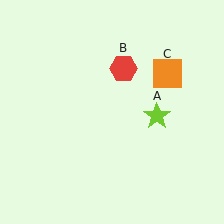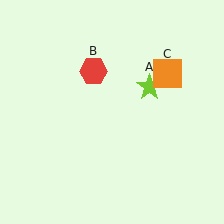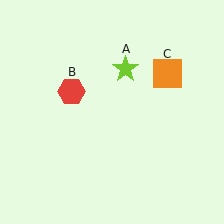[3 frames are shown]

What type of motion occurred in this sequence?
The lime star (object A), red hexagon (object B) rotated counterclockwise around the center of the scene.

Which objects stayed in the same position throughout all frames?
Orange square (object C) remained stationary.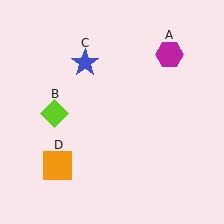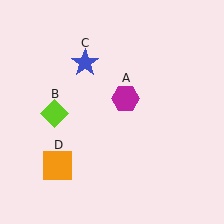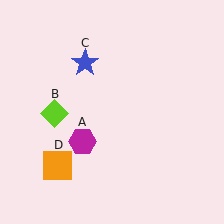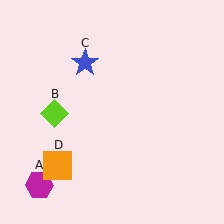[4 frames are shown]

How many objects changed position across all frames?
1 object changed position: magenta hexagon (object A).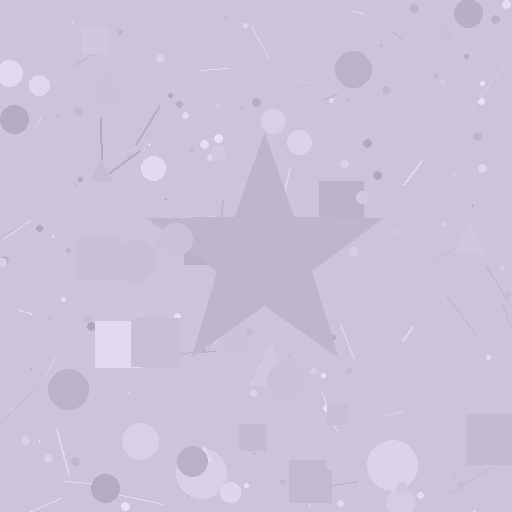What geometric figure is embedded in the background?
A star is embedded in the background.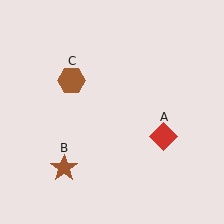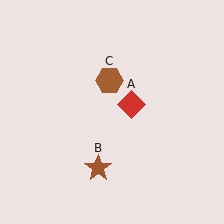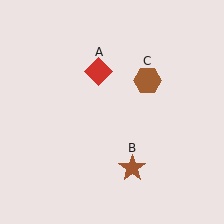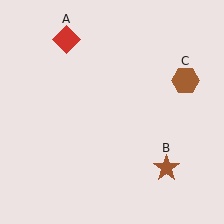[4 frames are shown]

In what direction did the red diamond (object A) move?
The red diamond (object A) moved up and to the left.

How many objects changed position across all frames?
3 objects changed position: red diamond (object A), brown star (object B), brown hexagon (object C).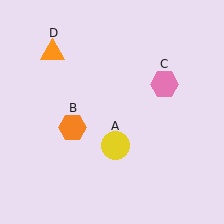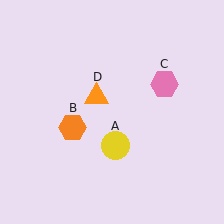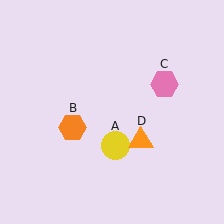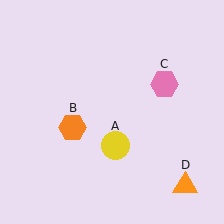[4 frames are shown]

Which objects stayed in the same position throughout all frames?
Yellow circle (object A) and orange hexagon (object B) and pink hexagon (object C) remained stationary.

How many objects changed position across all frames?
1 object changed position: orange triangle (object D).